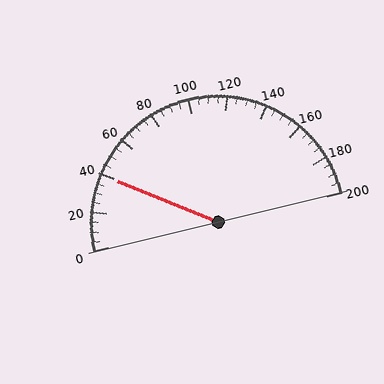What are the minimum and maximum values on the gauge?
The gauge ranges from 0 to 200.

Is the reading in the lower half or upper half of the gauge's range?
The reading is in the lower half of the range (0 to 200).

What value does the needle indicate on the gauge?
The needle indicates approximately 40.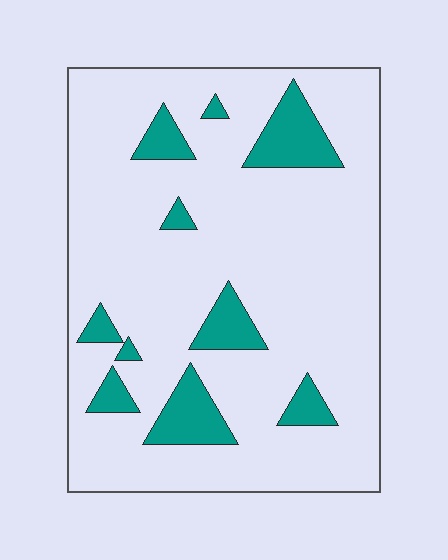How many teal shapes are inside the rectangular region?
10.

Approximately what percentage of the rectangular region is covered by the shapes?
Approximately 15%.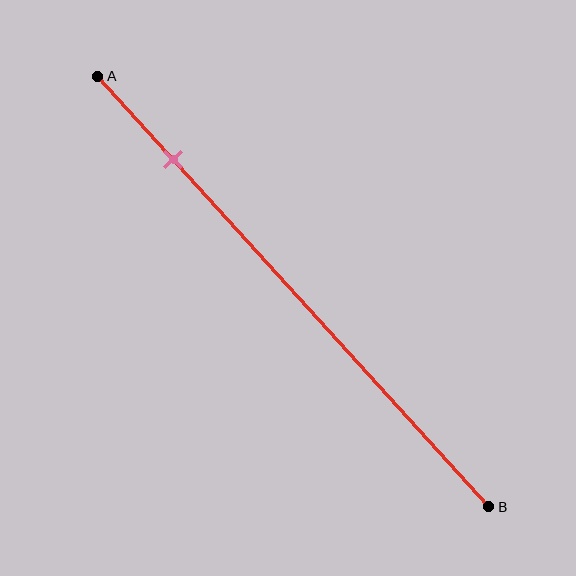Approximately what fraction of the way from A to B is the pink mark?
The pink mark is approximately 20% of the way from A to B.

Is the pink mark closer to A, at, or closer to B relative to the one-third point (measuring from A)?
The pink mark is closer to point A than the one-third point of segment AB.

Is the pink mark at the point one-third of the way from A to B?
No, the mark is at about 20% from A, not at the 33% one-third point.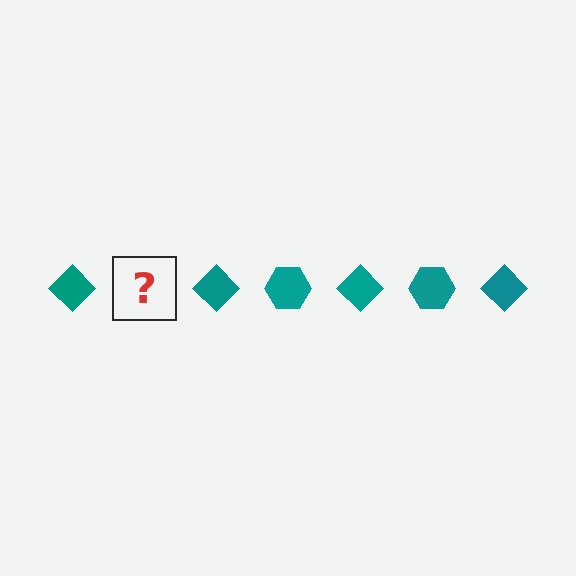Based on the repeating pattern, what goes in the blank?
The blank should be a teal hexagon.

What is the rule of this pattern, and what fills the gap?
The rule is that the pattern cycles through diamond, hexagon shapes in teal. The gap should be filled with a teal hexagon.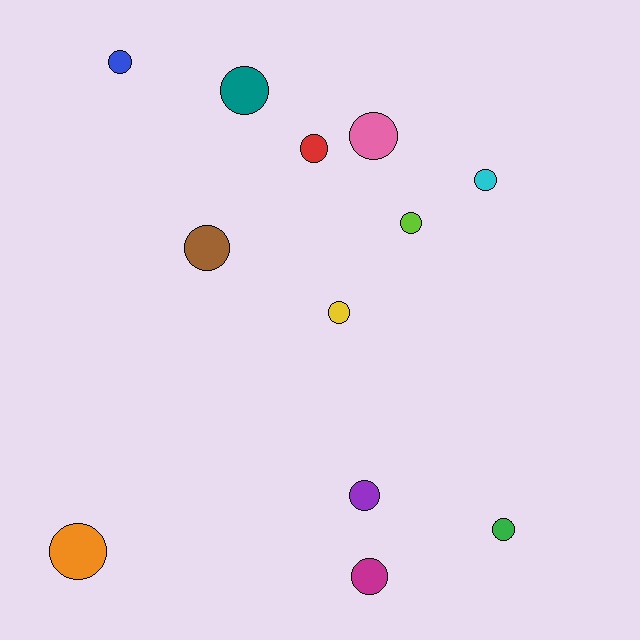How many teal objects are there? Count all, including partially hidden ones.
There is 1 teal object.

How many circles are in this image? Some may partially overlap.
There are 12 circles.